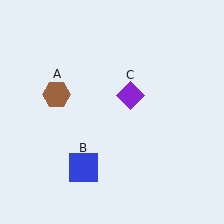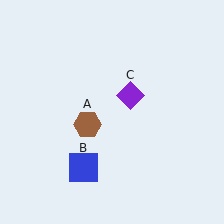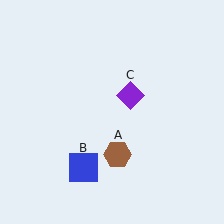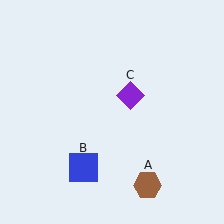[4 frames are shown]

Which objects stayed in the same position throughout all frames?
Blue square (object B) and purple diamond (object C) remained stationary.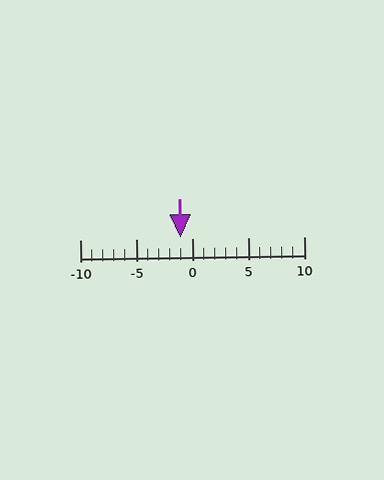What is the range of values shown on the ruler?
The ruler shows values from -10 to 10.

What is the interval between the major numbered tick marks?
The major tick marks are spaced 5 units apart.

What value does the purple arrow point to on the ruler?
The purple arrow points to approximately -1.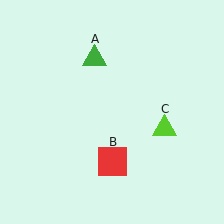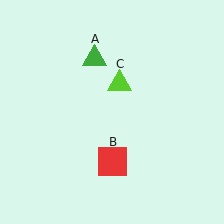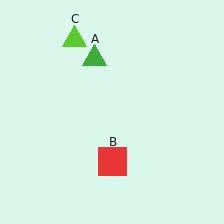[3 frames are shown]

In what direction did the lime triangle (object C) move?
The lime triangle (object C) moved up and to the left.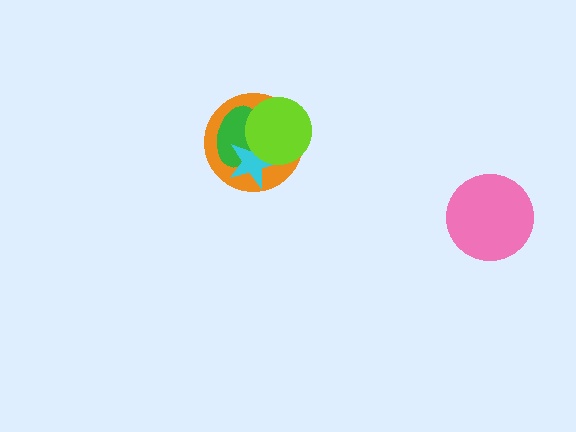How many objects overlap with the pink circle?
0 objects overlap with the pink circle.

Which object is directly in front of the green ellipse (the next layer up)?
The cyan star is directly in front of the green ellipse.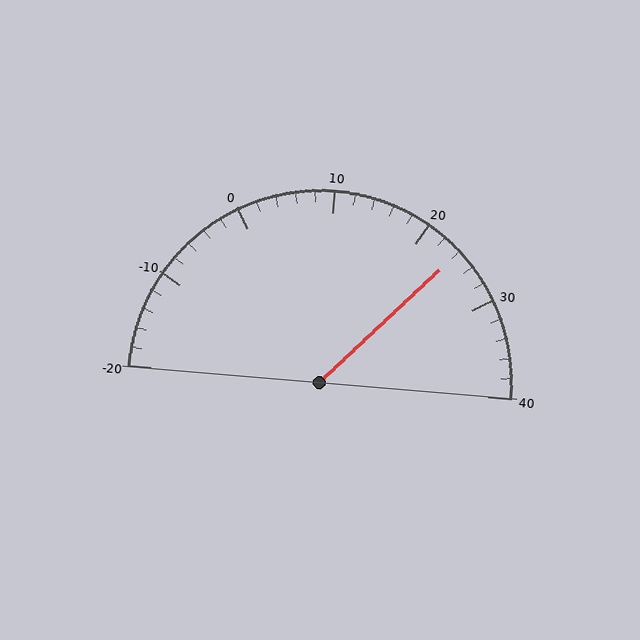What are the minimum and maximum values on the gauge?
The gauge ranges from -20 to 40.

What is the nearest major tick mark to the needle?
The nearest major tick mark is 20.